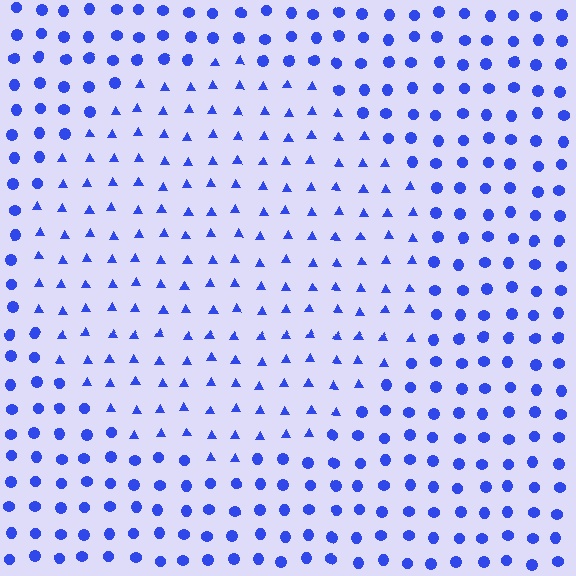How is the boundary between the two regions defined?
The boundary is defined by a change in element shape: triangles inside vs. circles outside. All elements share the same color and spacing.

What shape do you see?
I see a circle.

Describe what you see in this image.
The image is filled with small blue elements arranged in a uniform grid. A circle-shaped region contains triangles, while the surrounding area contains circles. The boundary is defined purely by the change in element shape.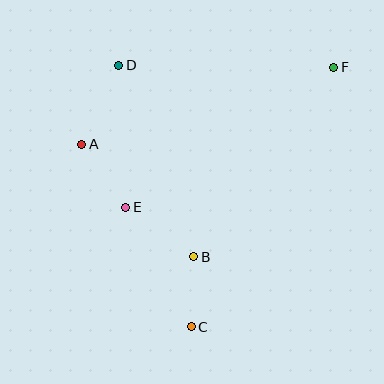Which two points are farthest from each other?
Points C and F are farthest from each other.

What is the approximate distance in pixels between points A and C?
The distance between A and C is approximately 213 pixels.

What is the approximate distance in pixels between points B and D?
The distance between B and D is approximately 205 pixels.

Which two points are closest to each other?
Points B and C are closest to each other.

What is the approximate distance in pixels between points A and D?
The distance between A and D is approximately 87 pixels.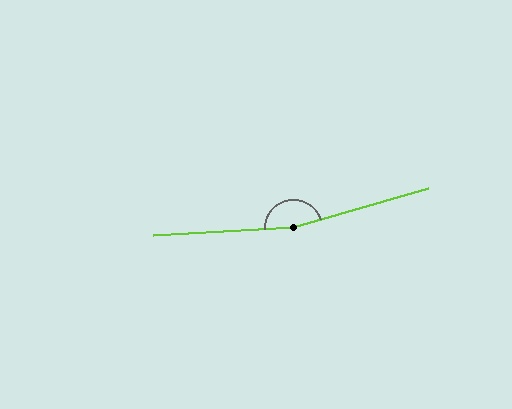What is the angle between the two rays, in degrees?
Approximately 167 degrees.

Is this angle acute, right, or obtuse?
It is obtuse.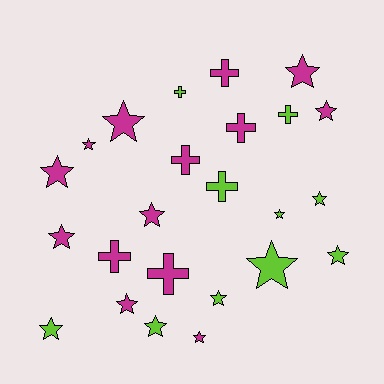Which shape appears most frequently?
Star, with 16 objects.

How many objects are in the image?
There are 24 objects.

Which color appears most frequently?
Magenta, with 14 objects.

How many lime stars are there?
There are 7 lime stars.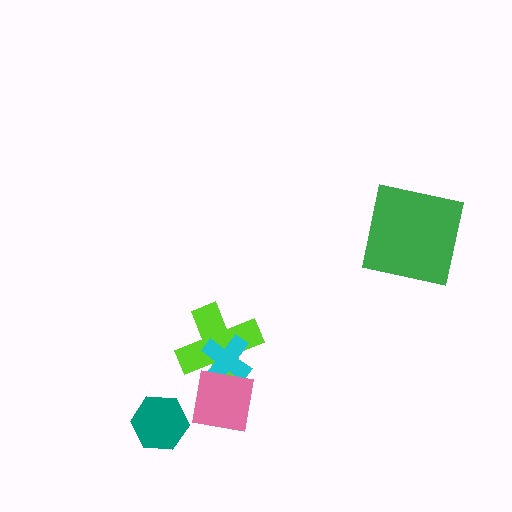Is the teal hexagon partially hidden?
No, no other shape covers it.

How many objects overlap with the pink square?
2 objects overlap with the pink square.